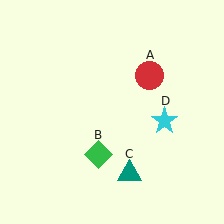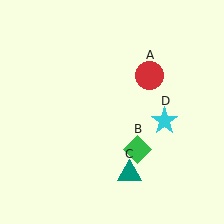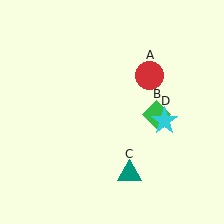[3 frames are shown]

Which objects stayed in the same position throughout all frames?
Red circle (object A) and teal triangle (object C) and cyan star (object D) remained stationary.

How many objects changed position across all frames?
1 object changed position: green diamond (object B).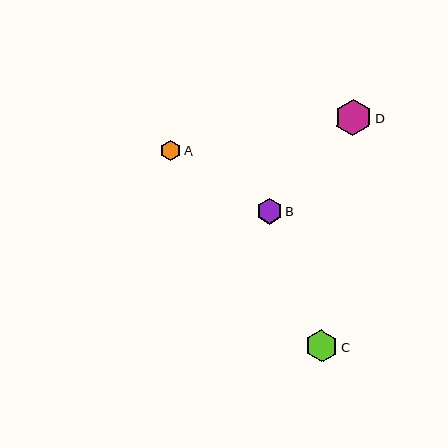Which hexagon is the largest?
Hexagon D is the largest with a size of approximately 36 pixels.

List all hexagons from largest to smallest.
From largest to smallest: D, C, B, A.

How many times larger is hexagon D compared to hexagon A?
Hexagon D is approximately 1.8 times the size of hexagon A.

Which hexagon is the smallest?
Hexagon A is the smallest with a size of approximately 21 pixels.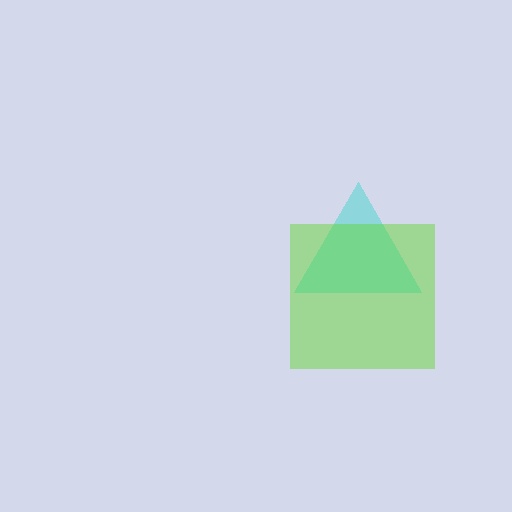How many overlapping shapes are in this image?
There are 2 overlapping shapes in the image.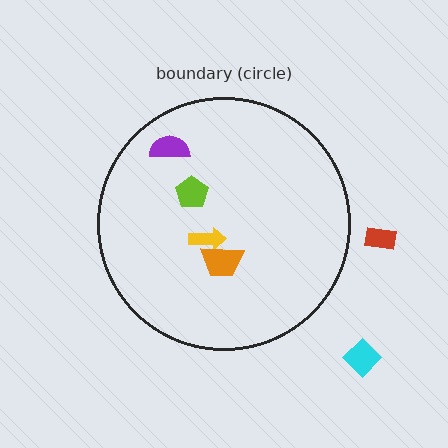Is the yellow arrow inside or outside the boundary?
Inside.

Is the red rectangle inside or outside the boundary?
Outside.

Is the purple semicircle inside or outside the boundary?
Inside.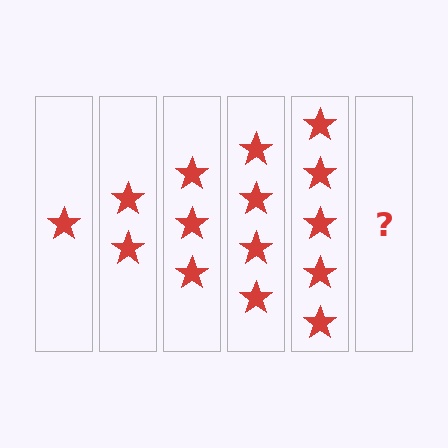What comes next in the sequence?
The next element should be 6 stars.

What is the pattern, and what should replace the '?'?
The pattern is that each step adds one more star. The '?' should be 6 stars.